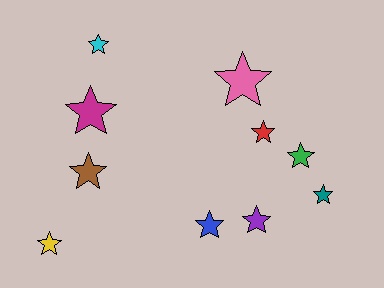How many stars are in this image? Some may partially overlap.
There are 10 stars.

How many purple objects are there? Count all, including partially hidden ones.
There is 1 purple object.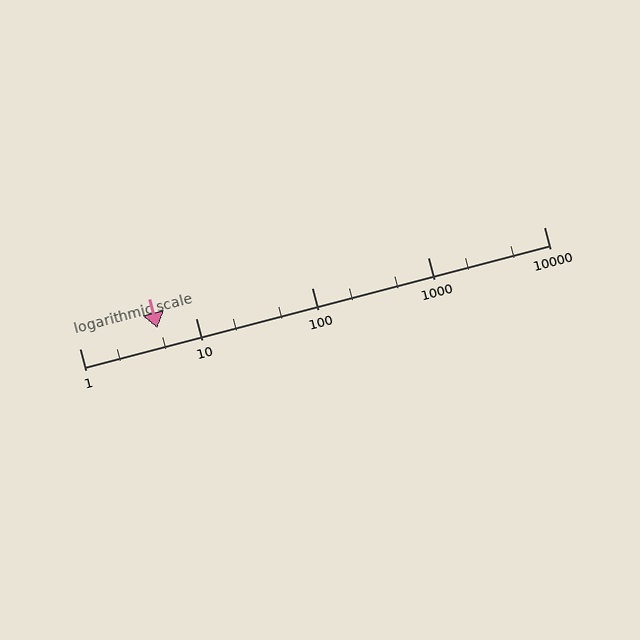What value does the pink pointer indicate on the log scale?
The pointer indicates approximately 4.7.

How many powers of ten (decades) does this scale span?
The scale spans 4 decades, from 1 to 10000.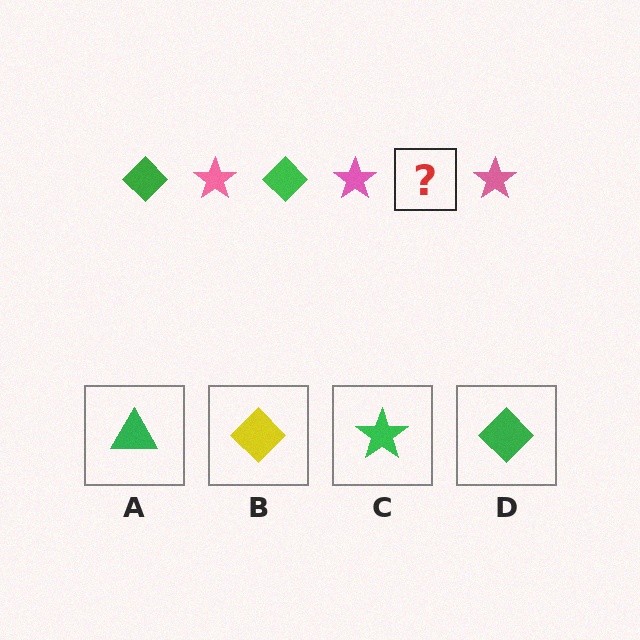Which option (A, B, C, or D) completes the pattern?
D.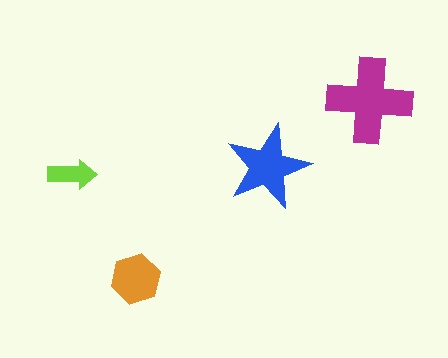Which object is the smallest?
The lime arrow.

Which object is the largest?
The magenta cross.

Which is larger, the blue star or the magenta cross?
The magenta cross.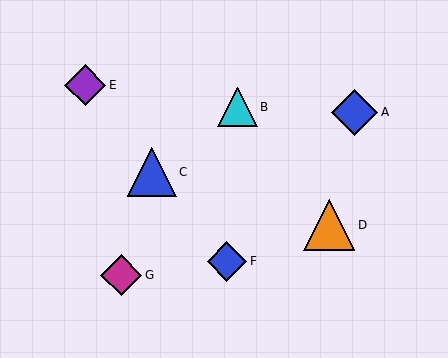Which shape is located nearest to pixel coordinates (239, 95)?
The cyan triangle (labeled B) at (237, 107) is nearest to that location.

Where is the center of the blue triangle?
The center of the blue triangle is at (152, 172).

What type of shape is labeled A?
Shape A is a blue diamond.